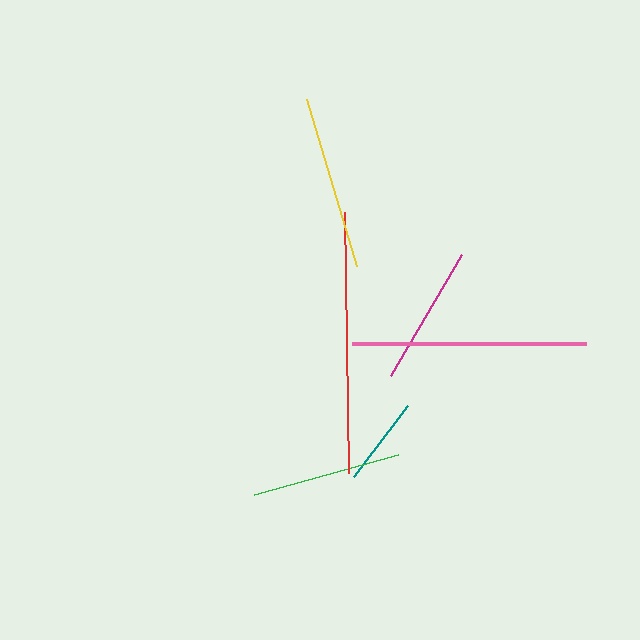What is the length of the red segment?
The red segment is approximately 261 pixels long.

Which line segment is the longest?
The red line is the longest at approximately 261 pixels.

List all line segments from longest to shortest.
From longest to shortest: red, pink, yellow, green, magenta, teal.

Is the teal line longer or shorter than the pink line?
The pink line is longer than the teal line.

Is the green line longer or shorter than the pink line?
The pink line is longer than the green line.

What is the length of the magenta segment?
The magenta segment is approximately 141 pixels long.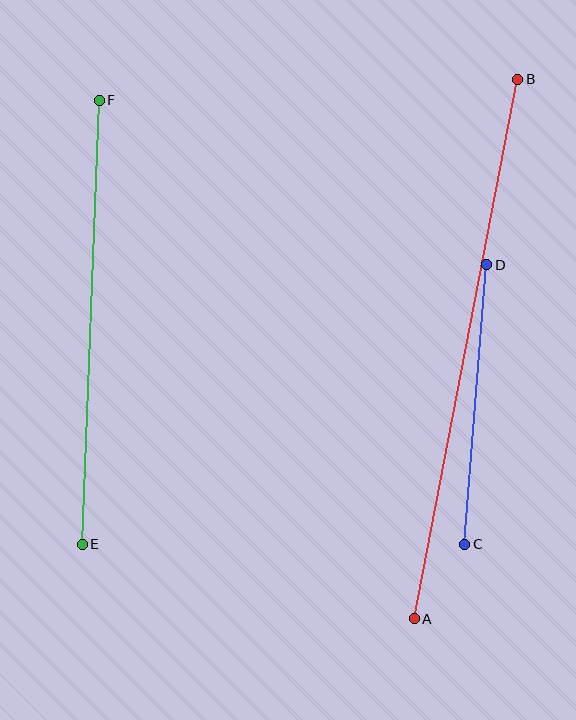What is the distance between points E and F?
The distance is approximately 444 pixels.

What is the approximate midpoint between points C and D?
The midpoint is at approximately (476, 404) pixels.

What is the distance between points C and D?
The distance is approximately 280 pixels.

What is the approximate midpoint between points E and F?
The midpoint is at approximately (91, 322) pixels.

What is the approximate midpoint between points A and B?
The midpoint is at approximately (466, 349) pixels.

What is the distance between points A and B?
The distance is approximately 549 pixels.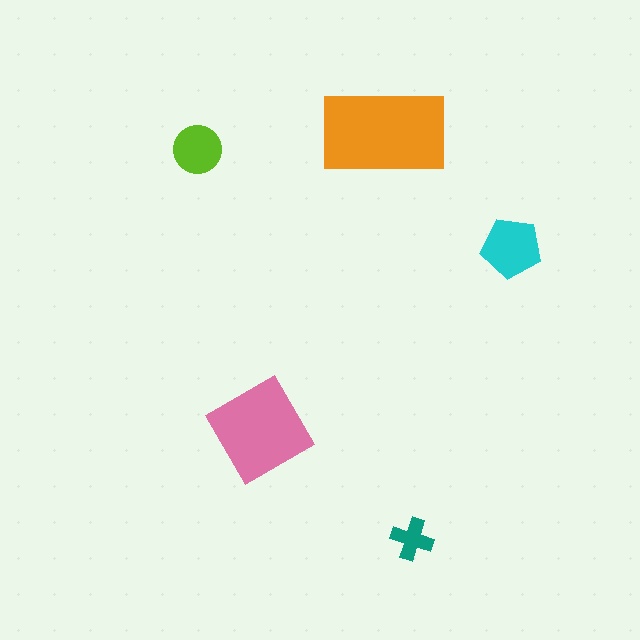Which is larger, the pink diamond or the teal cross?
The pink diamond.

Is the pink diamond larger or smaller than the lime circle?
Larger.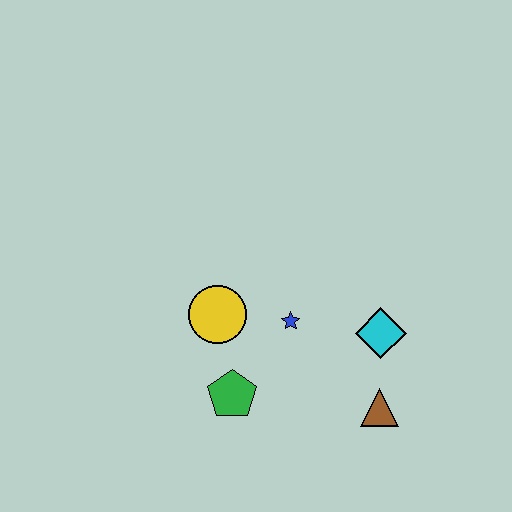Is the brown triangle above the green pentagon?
No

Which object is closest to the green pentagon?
The yellow circle is closest to the green pentagon.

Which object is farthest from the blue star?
The brown triangle is farthest from the blue star.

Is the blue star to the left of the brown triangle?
Yes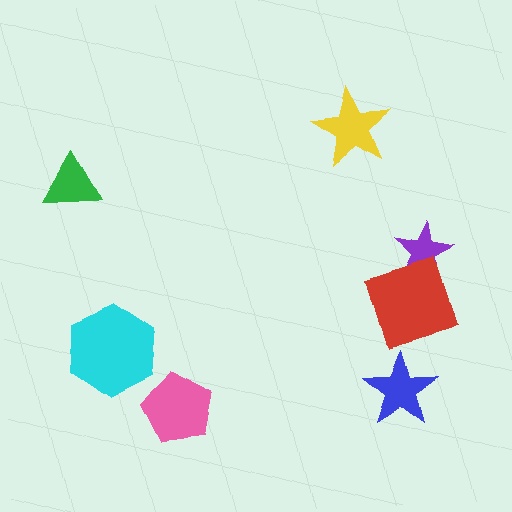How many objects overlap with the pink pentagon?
0 objects overlap with the pink pentagon.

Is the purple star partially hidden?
Yes, it is partially covered by another shape.